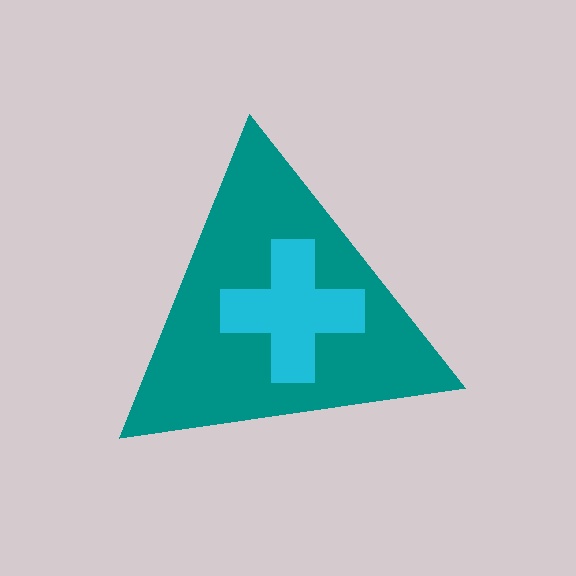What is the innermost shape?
The cyan cross.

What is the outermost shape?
The teal triangle.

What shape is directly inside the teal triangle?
The cyan cross.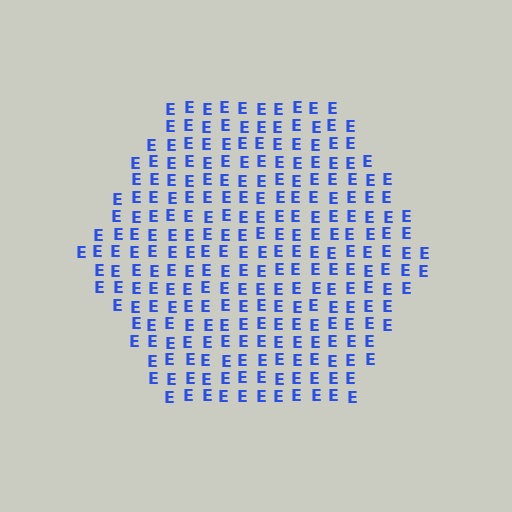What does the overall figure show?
The overall figure shows a hexagon.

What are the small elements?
The small elements are letter E's.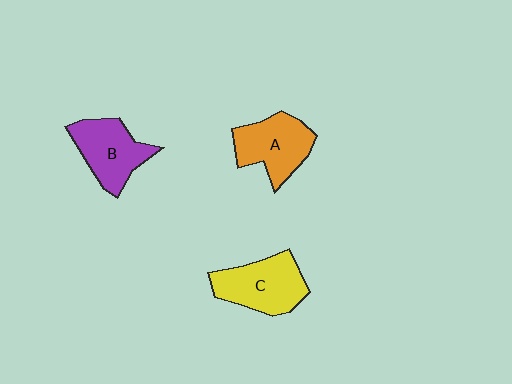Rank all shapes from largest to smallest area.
From largest to smallest: C (yellow), A (orange), B (purple).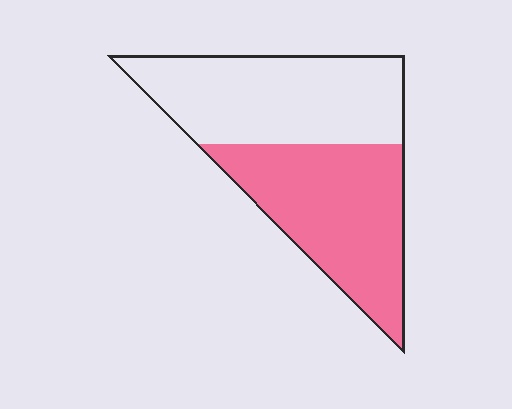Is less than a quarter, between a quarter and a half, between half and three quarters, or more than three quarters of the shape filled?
Between a quarter and a half.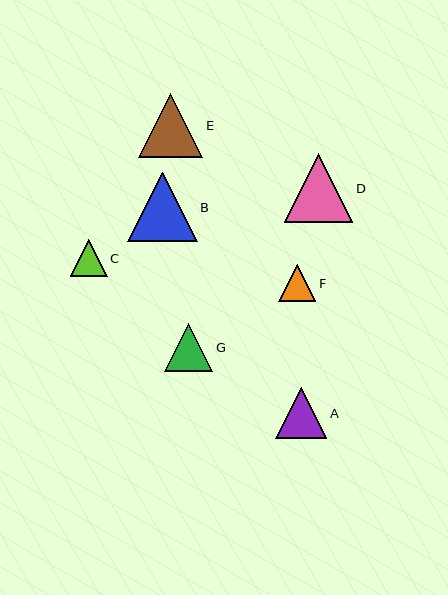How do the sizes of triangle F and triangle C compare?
Triangle F and triangle C are approximately the same size.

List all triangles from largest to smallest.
From largest to smallest: B, D, E, A, G, F, C.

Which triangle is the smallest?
Triangle C is the smallest with a size of approximately 37 pixels.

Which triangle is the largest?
Triangle B is the largest with a size of approximately 69 pixels.